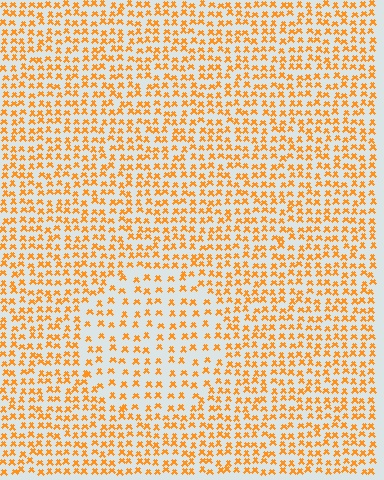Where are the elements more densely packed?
The elements are more densely packed outside the circle boundary.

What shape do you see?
I see a circle.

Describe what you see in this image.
The image contains small orange elements arranged at two different densities. A circle-shaped region is visible where the elements are less densely packed than the surrounding area.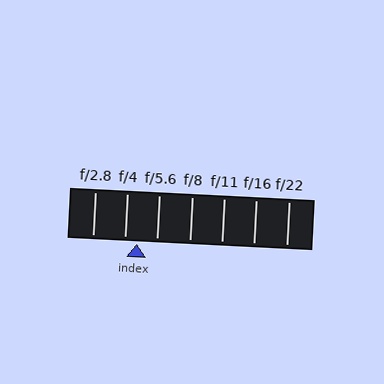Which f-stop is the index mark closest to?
The index mark is closest to f/4.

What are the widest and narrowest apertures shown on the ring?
The widest aperture shown is f/2.8 and the narrowest is f/22.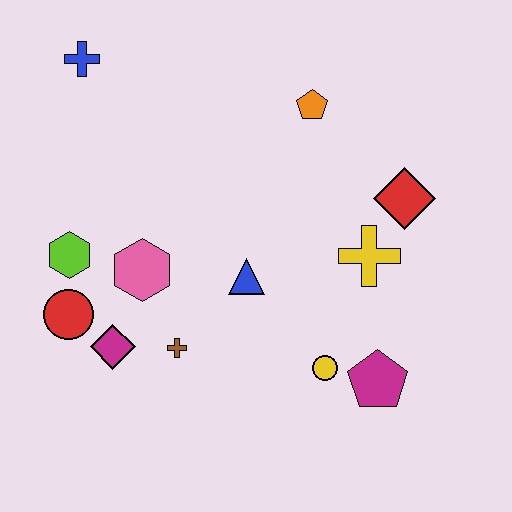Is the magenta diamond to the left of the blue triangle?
Yes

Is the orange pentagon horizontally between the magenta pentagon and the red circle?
Yes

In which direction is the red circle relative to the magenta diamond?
The red circle is to the left of the magenta diamond.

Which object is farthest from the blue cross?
The magenta pentagon is farthest from the blue cross.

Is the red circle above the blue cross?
No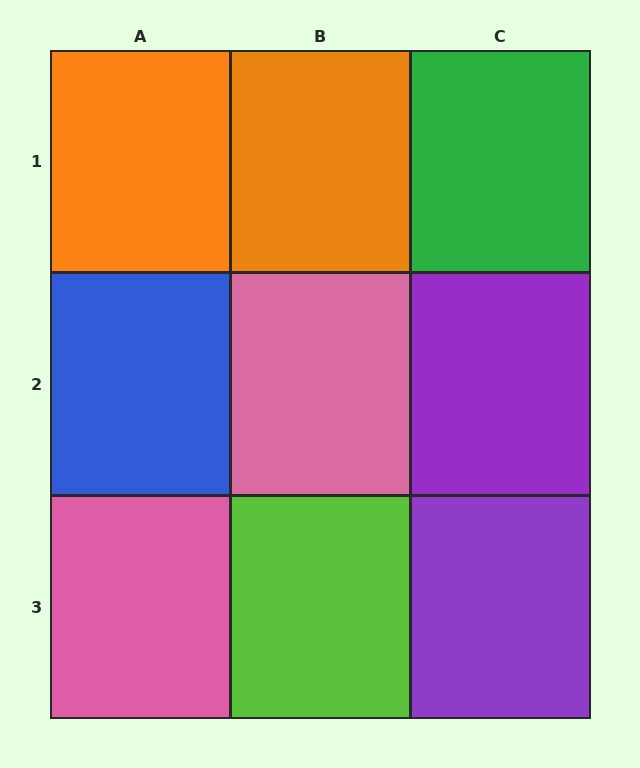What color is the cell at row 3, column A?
Pink.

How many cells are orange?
2 cells are orange.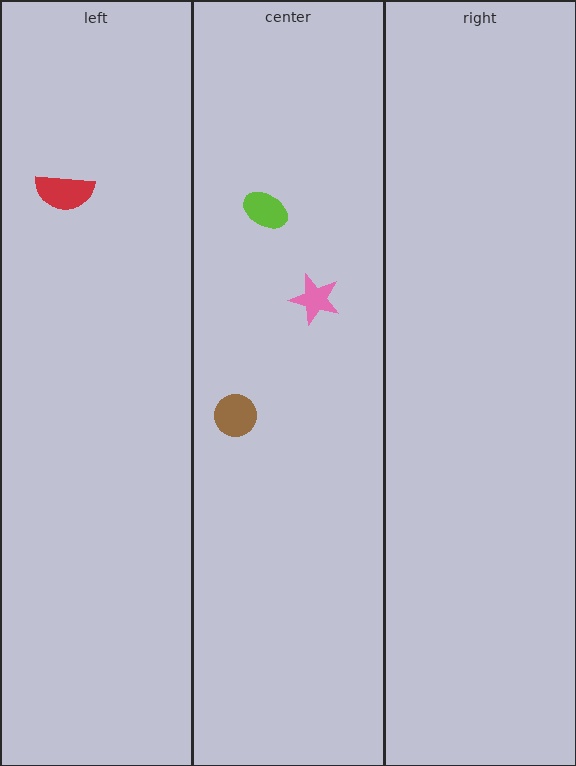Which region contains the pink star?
The center region.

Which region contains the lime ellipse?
The center region.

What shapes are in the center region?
The pink star, the brown circle, the lime ellipse.